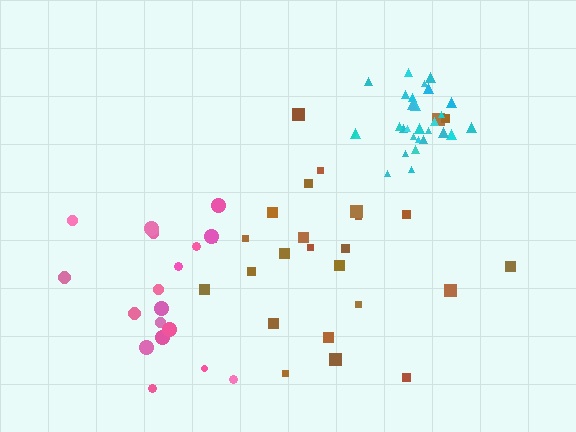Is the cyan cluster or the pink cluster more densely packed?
Cyan.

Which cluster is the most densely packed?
Cyan.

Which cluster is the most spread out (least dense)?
Brown.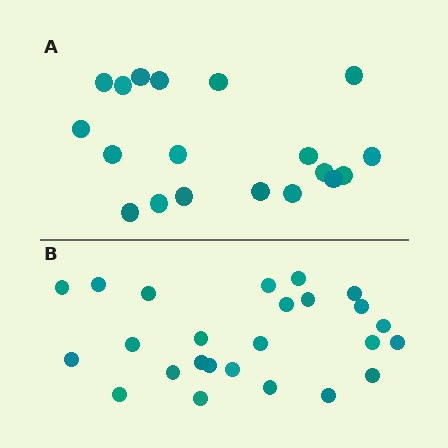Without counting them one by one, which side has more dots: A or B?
Region B (the bottom region) has more dots.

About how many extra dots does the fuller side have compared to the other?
Region B has about 6 more dots than region A.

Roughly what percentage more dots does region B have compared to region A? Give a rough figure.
About 30% more.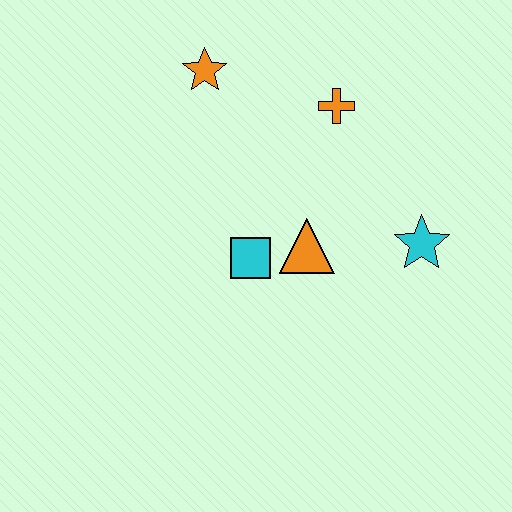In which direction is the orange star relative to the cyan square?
The orange star is above the cyan square.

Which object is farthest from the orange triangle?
The orange star is farthest from the orange triangle.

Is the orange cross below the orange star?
Yes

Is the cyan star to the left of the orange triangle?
No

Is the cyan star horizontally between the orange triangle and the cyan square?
No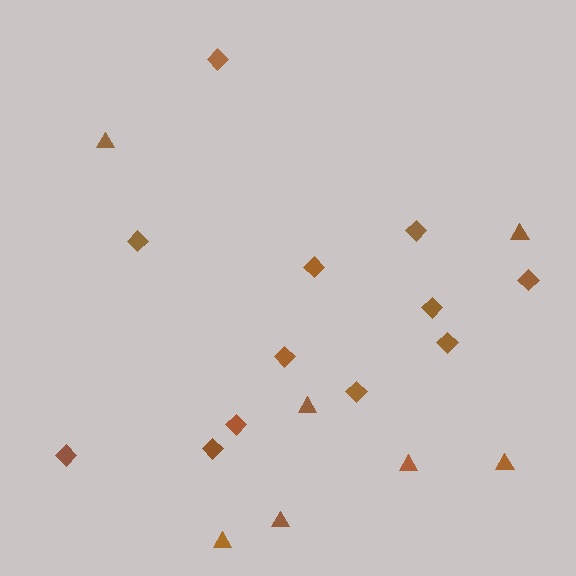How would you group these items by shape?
There are 2 groups: one group of triangles (7) and one group of diamonds (12).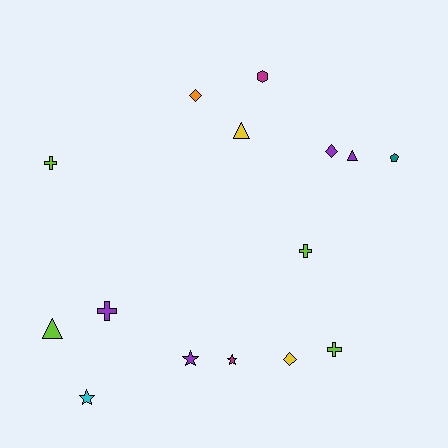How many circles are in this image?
There are no circles.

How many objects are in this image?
There are 15 objects.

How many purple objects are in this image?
There are 4 purple objects.